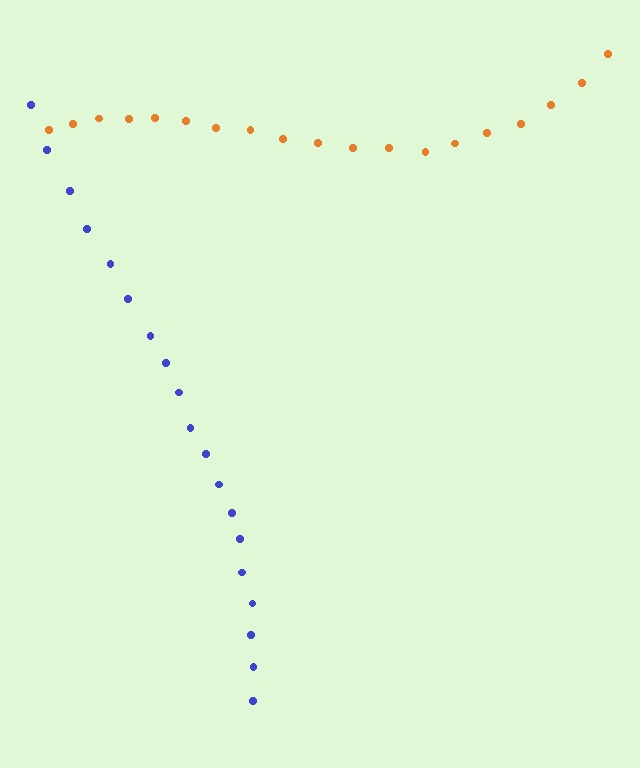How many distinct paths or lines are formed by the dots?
There are 2 distinct paths.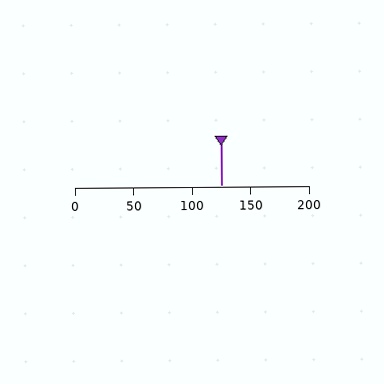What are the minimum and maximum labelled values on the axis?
The axis runs from 0 to 200.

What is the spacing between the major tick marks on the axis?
The major ticks are spaced 50 apart.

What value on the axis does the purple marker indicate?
The marker indicates approximately 125.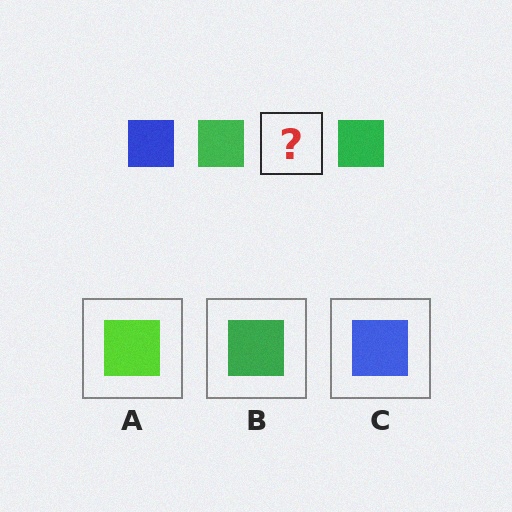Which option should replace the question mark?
Option C.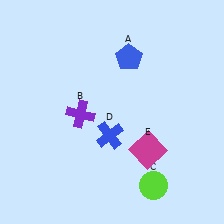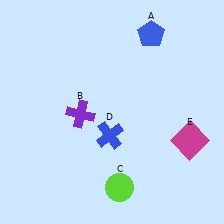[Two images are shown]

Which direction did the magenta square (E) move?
The magenta square (E) moved right.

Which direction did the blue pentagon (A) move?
The blue pentagon (A) moved up.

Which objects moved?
The objects that moved are: the blue pentagon (A), the lime circle (C), the magenta square (E).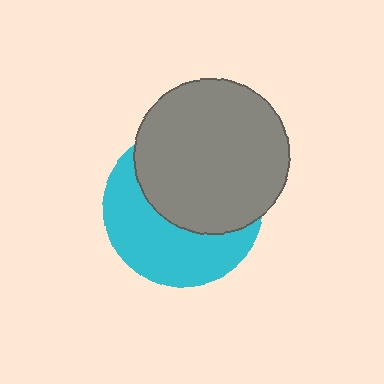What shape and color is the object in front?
The object in front is a gray circle.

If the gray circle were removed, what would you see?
You would see the complete cyan circle.